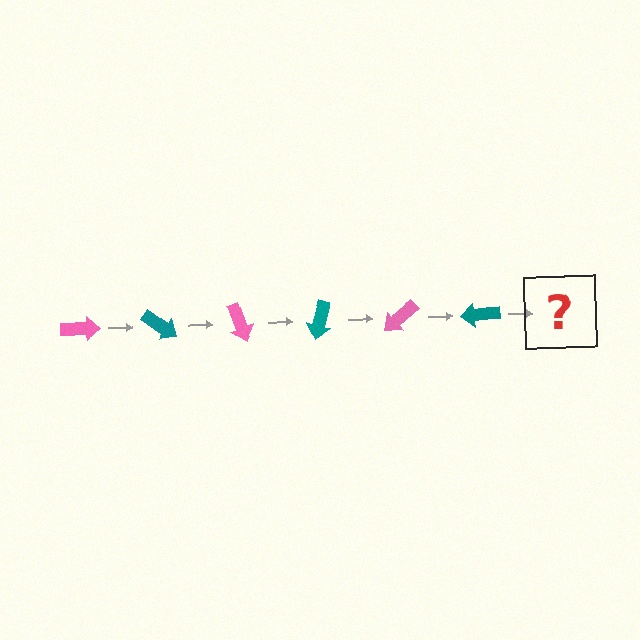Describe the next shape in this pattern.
It should be a pink arrow, rotated 210 degrees from the start.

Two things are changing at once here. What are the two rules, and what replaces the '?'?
The two rules are that it rotates 35 degrees each step and the color cycles through pink and teal. The '?' should be a pink arrow, rotated 210 degrees from the start.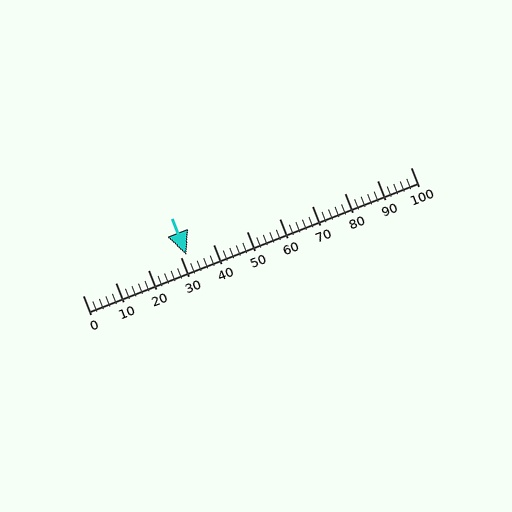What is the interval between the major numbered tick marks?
The major tick marks are spaced 10 units apart.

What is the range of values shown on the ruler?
The ruler shows values from 0 to 100.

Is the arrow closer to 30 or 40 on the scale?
The arrow is closer to 30.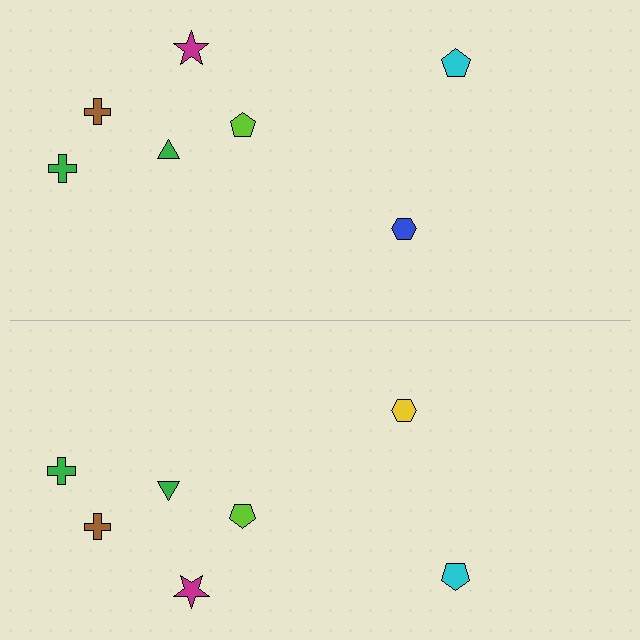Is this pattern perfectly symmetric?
No, the pattern is not perfectly symmetric. The yellow hexagon on the bottom side breaks the symmetry — its mirror counterpart is blue.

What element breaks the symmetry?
The yellow hexagon on the bottom side breaks the symmetry — its mirror counterpart is blue.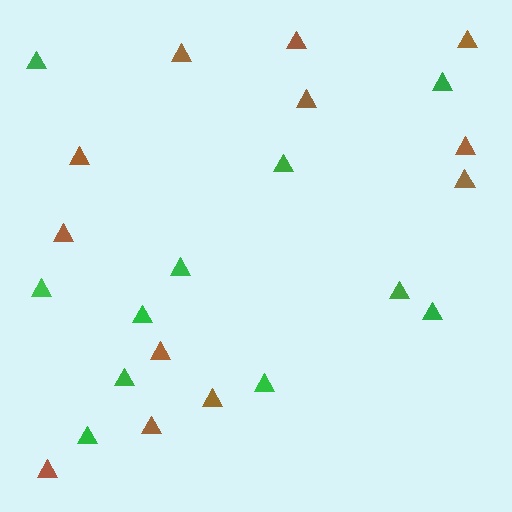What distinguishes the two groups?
There are 2 groups: one group of green triangles (11) and one group of brown triangles (12).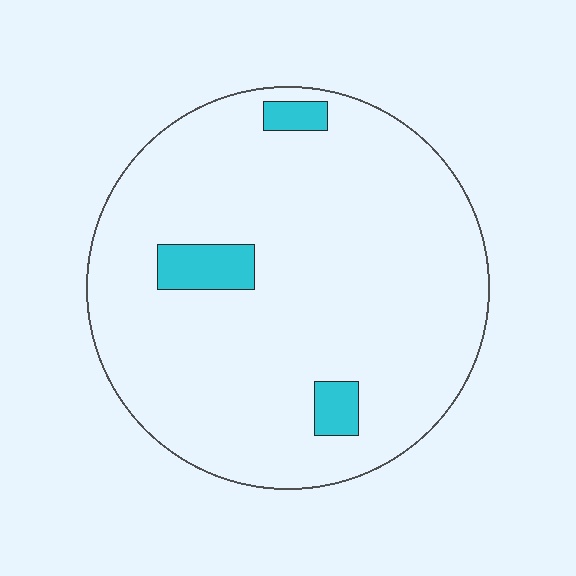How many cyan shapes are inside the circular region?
3.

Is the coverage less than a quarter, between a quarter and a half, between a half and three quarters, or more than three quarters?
Less than a quarter.